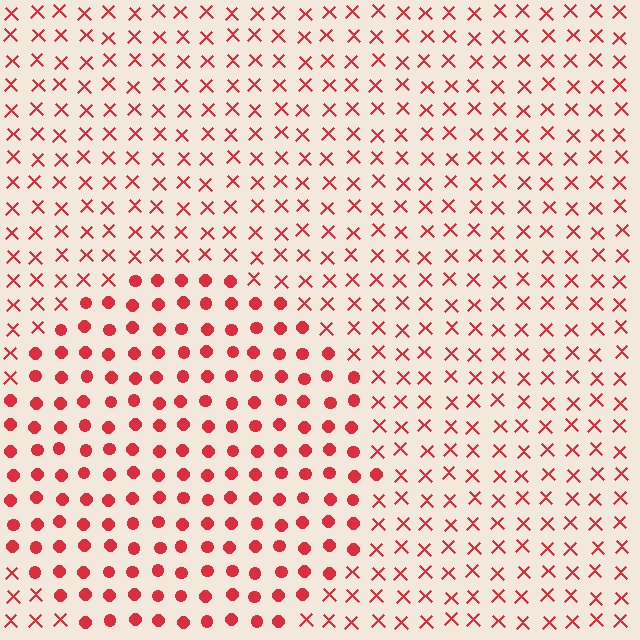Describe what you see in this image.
The image is filled with small red elements arranged in a uniform grid. A circle-shaped region contains circles, while the surrounding area contains X marks. The boundary is defined purely by the change in element shape.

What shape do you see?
I see a circle.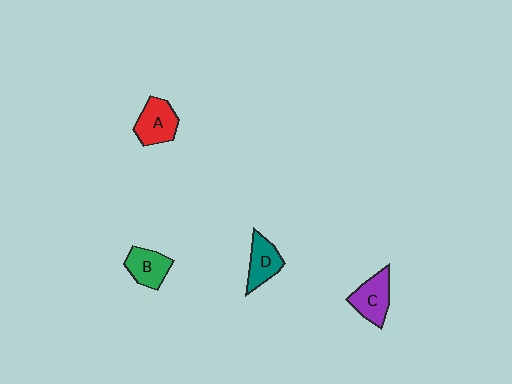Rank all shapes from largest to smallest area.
From largest to smallest: C (purple), A (red), B (green), D (teal).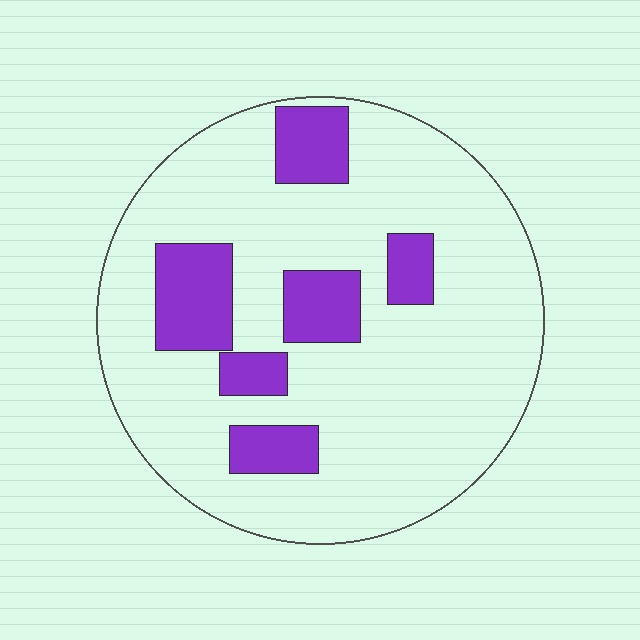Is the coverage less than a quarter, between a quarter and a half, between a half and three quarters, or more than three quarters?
Less than a quarter.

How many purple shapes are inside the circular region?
6.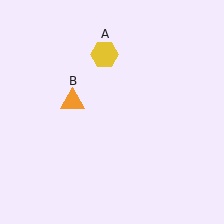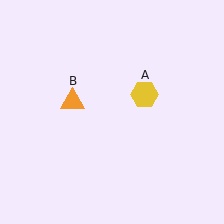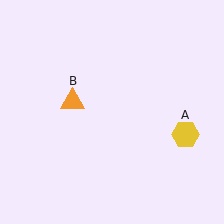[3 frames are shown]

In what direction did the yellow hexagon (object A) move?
The yellow hexagon (object A) moved down and to the right.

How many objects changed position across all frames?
1 object changed position: yellow hexagon (object A).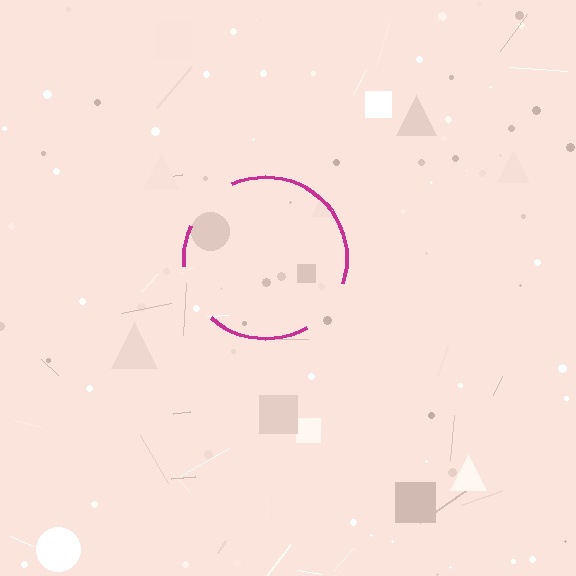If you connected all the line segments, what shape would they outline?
They would outline a circle.